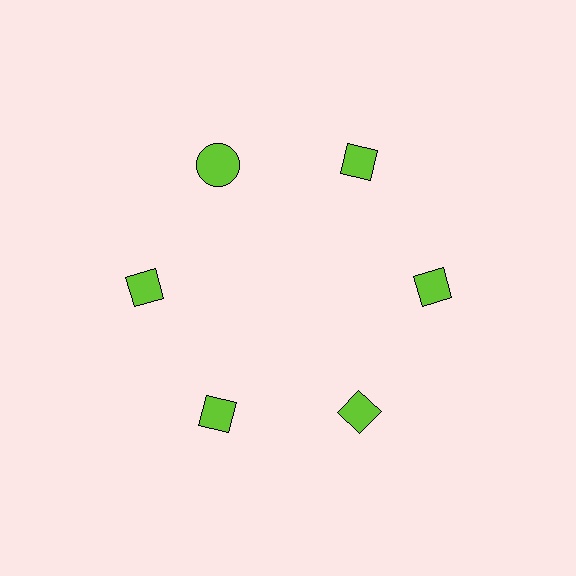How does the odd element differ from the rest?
It has a different shape: circle instead of diamond.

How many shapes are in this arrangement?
There are 6 shapes arranged in a ring pattern.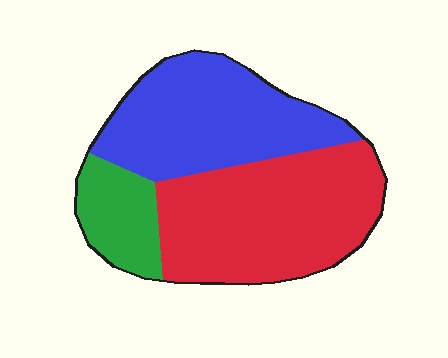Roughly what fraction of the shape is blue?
Blue takes up between a third and a half of the shape.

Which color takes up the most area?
Red, at roughly 45%.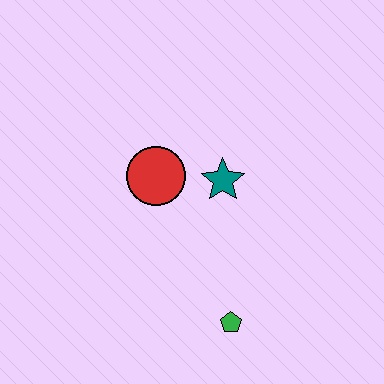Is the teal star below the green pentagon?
No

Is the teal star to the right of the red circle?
Yes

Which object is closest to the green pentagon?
The teal star is closest to the green pentagon.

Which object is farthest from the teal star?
The green pentagon is farthest from the teal star.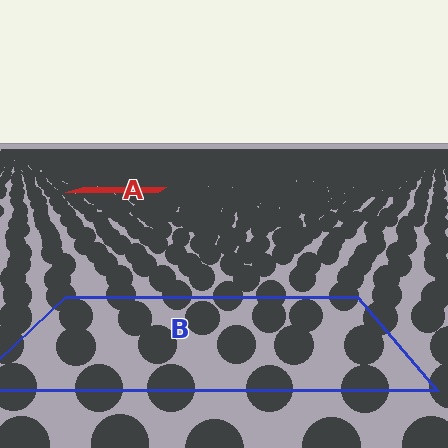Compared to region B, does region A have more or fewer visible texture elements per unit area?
Region A has more texture elements per unit area — they are packed more densely because it is farther away.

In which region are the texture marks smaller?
The texture marks are smaller in region A, because it is farther away.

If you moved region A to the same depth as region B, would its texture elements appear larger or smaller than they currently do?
They would appear larger. At a closer depth, the same texture elements are projected at a bigger on-screen size.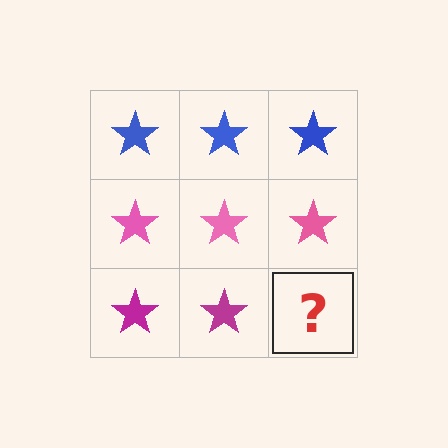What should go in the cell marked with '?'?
The missing cell should contain a magenta star.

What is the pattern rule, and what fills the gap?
The rule is that each row has a consistent color. The gap should be filled with a magenta star.